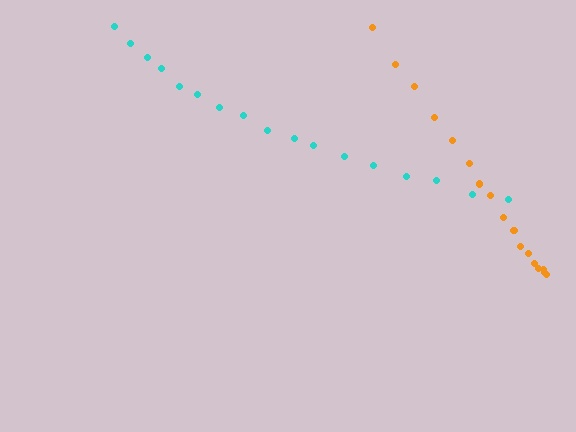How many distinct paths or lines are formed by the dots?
There are 2 distinct paths.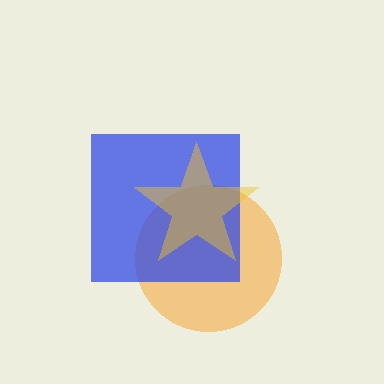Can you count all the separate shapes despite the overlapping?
Yes, there are 3 separate shapes.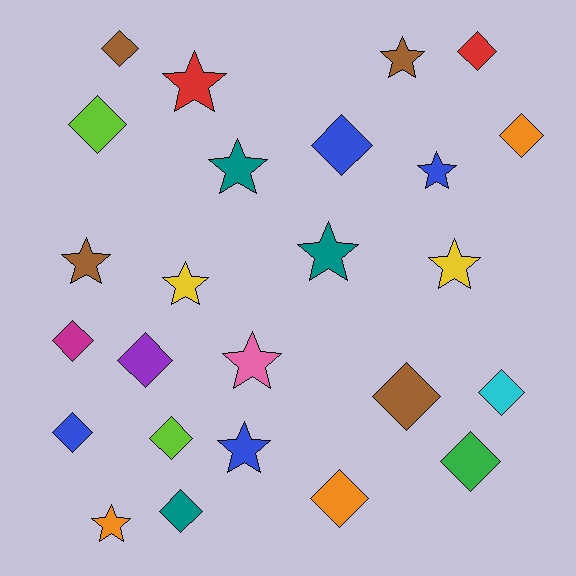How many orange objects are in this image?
There are 3 orange objects.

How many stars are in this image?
There are 11 stars.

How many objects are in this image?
There are 25 objects.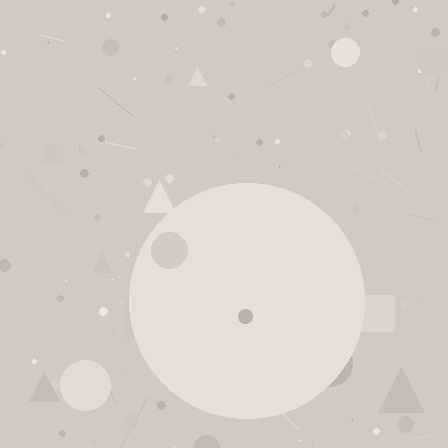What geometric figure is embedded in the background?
A circle is embedded in the background.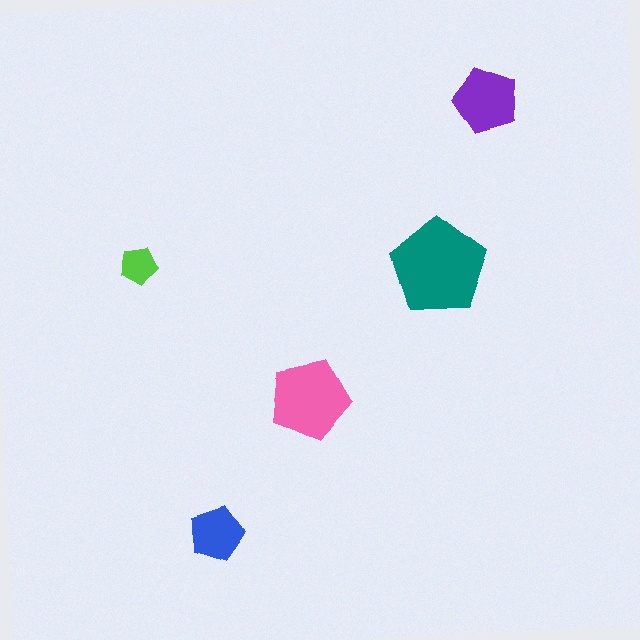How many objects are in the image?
There are 5 objects in the image.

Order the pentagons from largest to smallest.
the teal one, the pink one, the purple one, the blue one, the lime one.